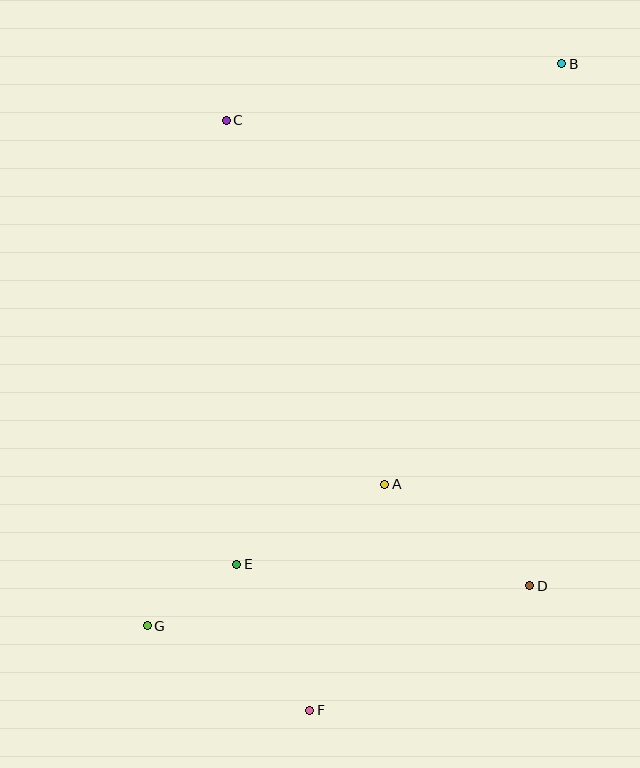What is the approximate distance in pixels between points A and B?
The distance between A and B is approximately 456 pixels.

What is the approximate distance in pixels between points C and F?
The distance between C and F is approximately 596 pixels.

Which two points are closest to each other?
Points E and G are closest to each other.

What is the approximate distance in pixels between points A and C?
The distance between A and C is approximately 397 pixels.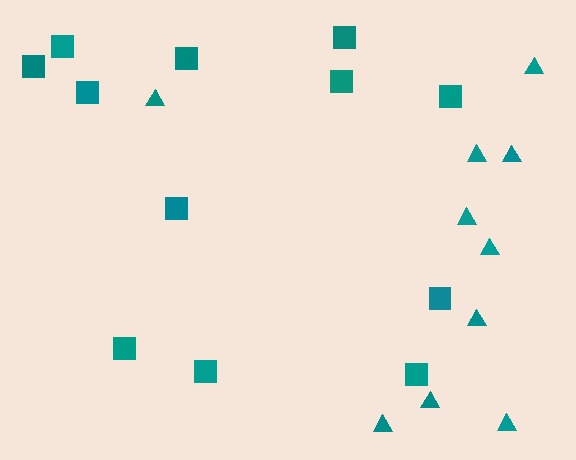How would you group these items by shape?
There are 2 groups: one group of squares (12) and one group of triangles (10).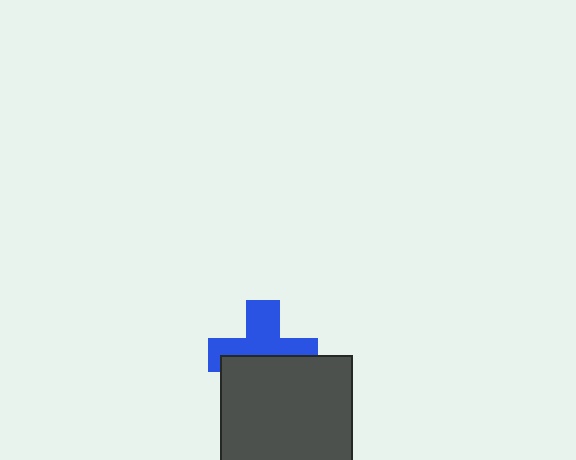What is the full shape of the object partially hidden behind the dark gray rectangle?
The partially hidden object is a blue cross.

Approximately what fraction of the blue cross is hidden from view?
Roughly 45% of the blue cross is hidden behind the dark gray rectangle.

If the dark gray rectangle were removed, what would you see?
You would see the complete blue cross.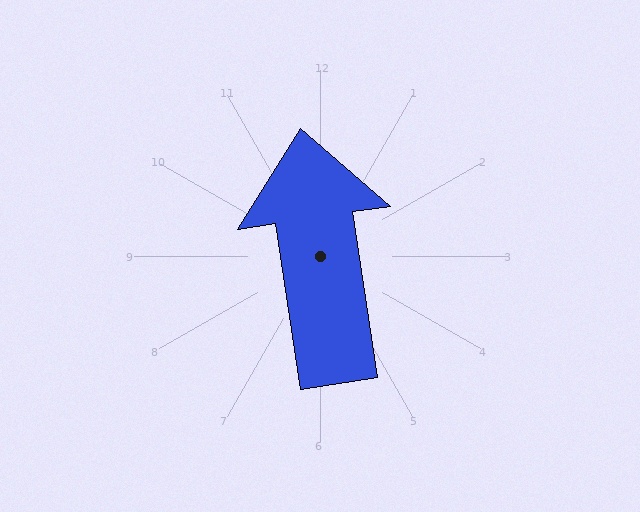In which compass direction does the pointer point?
North.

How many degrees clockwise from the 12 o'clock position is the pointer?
Approximately 351 degrees.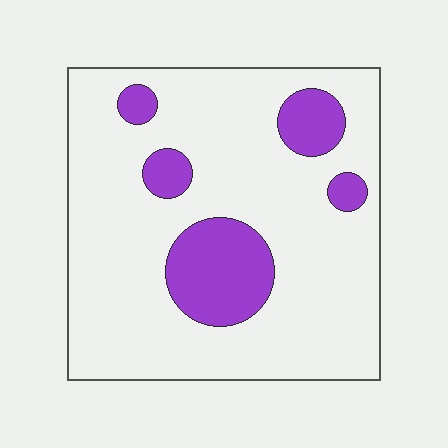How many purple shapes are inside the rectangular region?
5.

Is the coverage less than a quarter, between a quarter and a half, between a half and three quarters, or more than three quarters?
Less than a quarter.